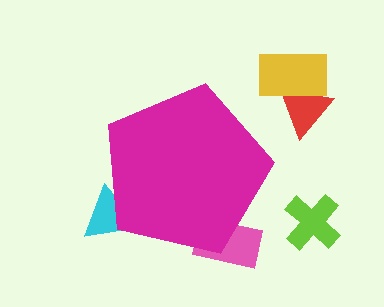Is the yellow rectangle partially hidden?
No, the yellow rectangle is fully visible.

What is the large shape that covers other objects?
A magenta pentagon.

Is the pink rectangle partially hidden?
Yes, the pink rectangle is partially hidden behind the magenta pentagon.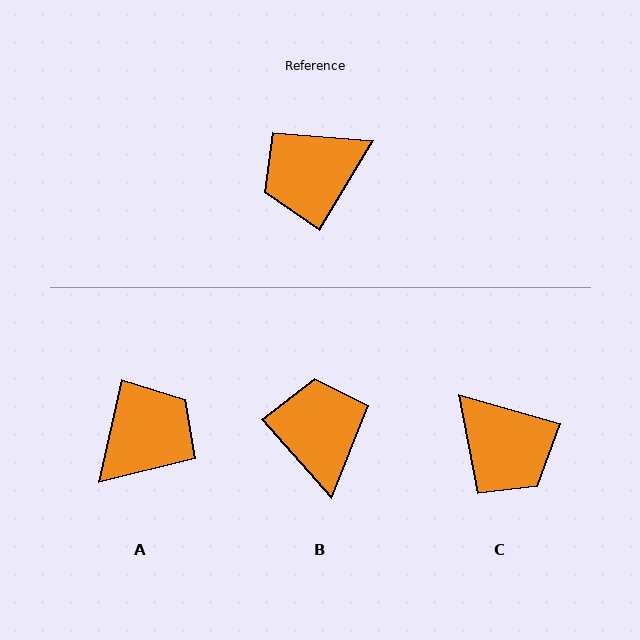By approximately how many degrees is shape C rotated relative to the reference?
Approximately 105 degrees counter-clockwise.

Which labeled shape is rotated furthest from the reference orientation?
A, about 162 degrees away.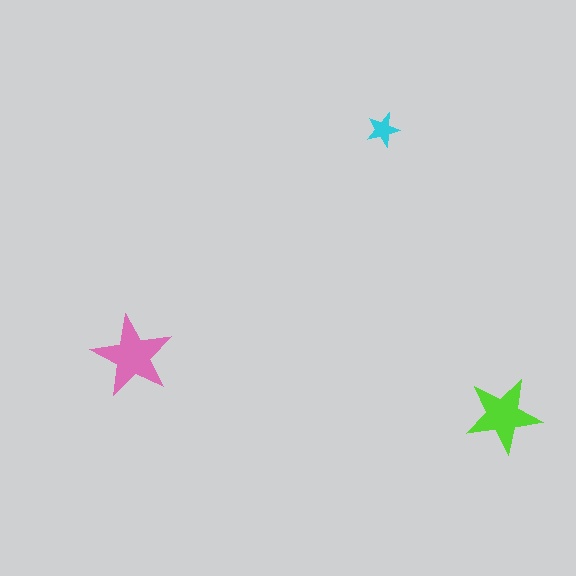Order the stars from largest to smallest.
the pink one, the lime one, the cyan one.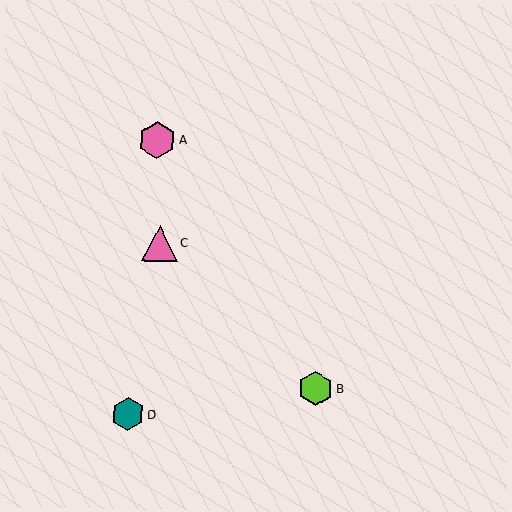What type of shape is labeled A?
Shape A is a pink hexagon.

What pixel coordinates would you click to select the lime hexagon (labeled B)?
Click at (316, 389) to select the lime hexagon B.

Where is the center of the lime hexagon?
The center of the lime hexagon is at (316, 389).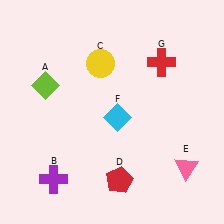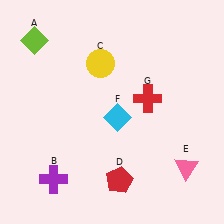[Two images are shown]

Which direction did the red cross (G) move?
The red cross (G) moved down.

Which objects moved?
The objects that moved are: the lime diamond (A), the red cross (G).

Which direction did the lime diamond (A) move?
The lime diamond (A) moved up.